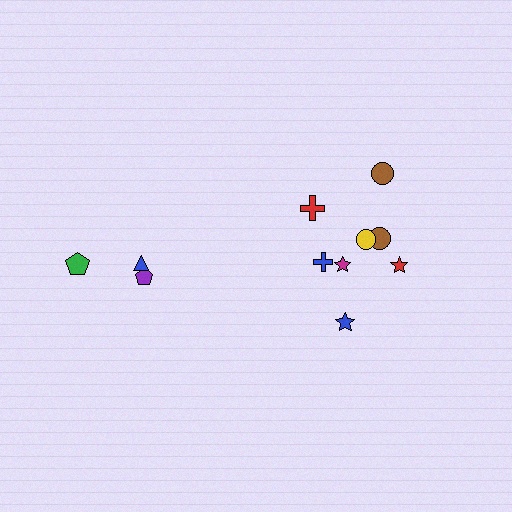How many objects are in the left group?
There are 3 objects.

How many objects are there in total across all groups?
There are 11 objects.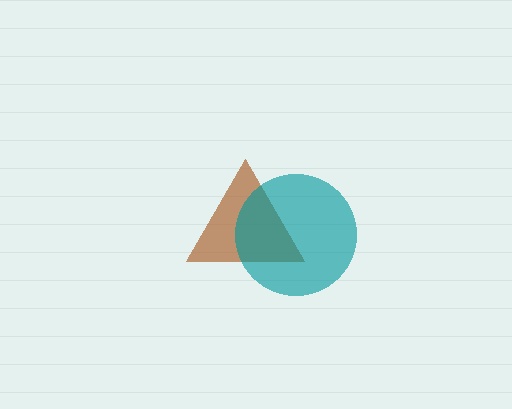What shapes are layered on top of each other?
The layered shapes are: a brown triangle, a teal circle.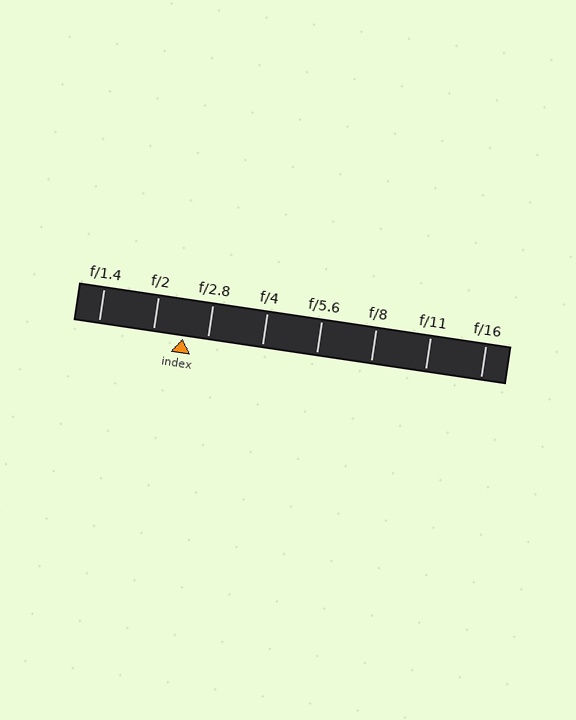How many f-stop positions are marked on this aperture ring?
There are 8 f-stop positions marked.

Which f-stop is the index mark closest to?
The index mark is closest to f/2.8.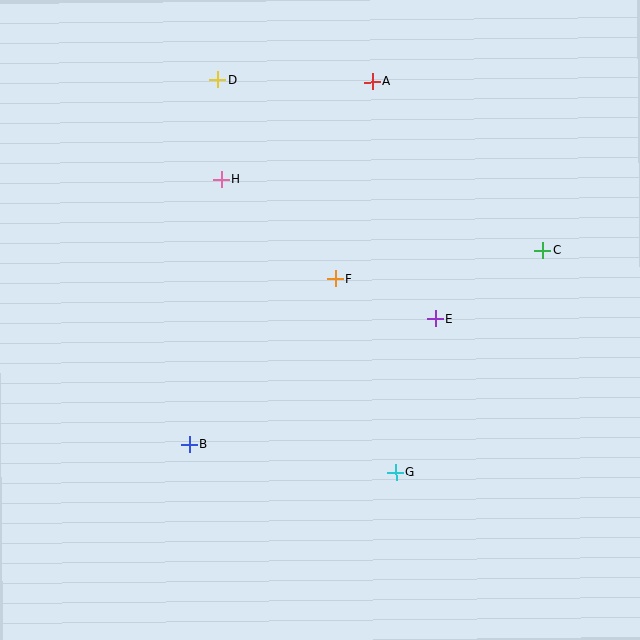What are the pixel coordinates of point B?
Point B is at (189, 445).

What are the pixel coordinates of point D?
Point D is at (217, 80).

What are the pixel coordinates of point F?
Point F is at (335, 279).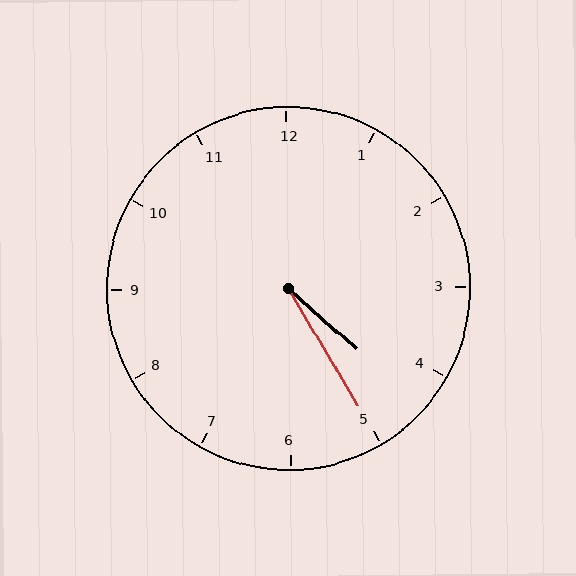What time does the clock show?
4:25.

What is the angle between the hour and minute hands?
Approximately 18 degrees.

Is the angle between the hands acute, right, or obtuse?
It is acute.